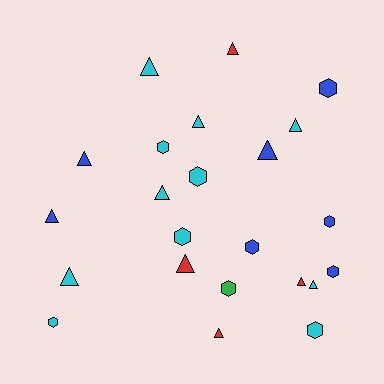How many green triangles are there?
There are no green triangles.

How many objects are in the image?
There are 23 objects.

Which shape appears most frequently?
Triangle, with 13 objects.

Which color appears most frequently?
Cyan, with 11 objects.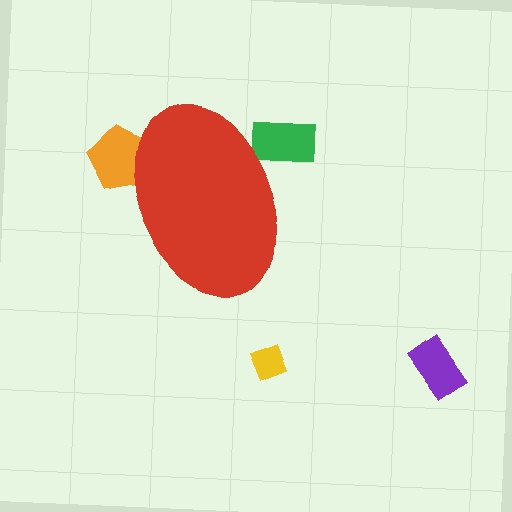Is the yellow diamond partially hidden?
No, the yellow diamond is fully visible.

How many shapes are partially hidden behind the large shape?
2 shapes are partially hidden.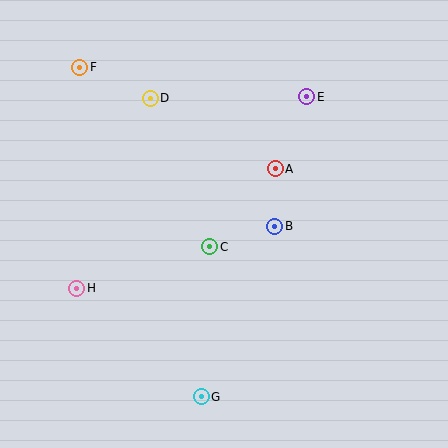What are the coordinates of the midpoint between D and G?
The midpoint between D and G is at (176, 247).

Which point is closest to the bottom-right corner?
Point G is closest to the bottom-right corner.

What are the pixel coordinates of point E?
Point E is at (307, 97).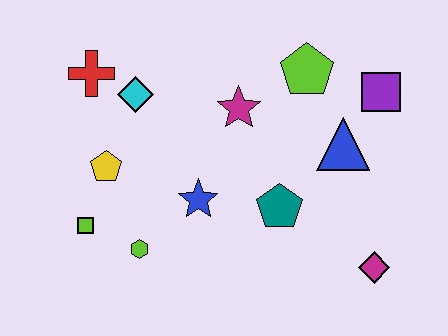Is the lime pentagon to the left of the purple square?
Yes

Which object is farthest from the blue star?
The purple square is farthest from the blue star.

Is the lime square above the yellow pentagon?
No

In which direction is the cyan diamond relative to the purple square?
The cyan diamond is to the left of the purple square.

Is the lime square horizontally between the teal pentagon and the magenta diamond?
No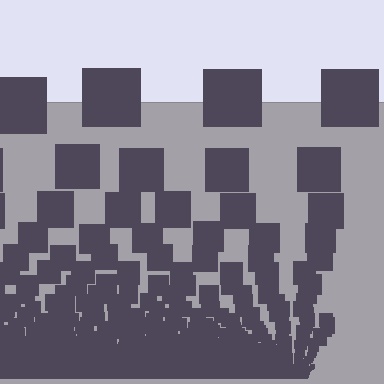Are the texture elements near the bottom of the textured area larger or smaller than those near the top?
Smaller. The gradient is inverted — elements near the bottom are smaller and denser.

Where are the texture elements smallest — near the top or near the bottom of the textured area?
Near the bottom.